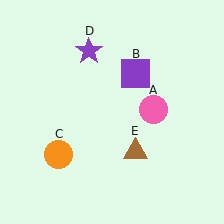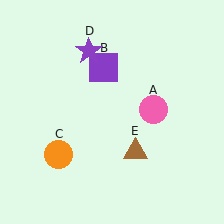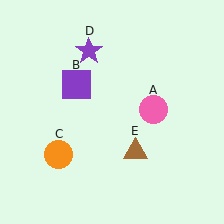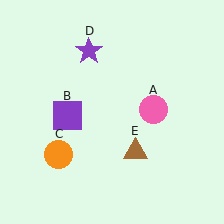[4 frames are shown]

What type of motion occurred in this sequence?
The purple square (object B) rotated counterclockwise around the center of the scene.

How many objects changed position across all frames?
1 object changed position: purple square (object B).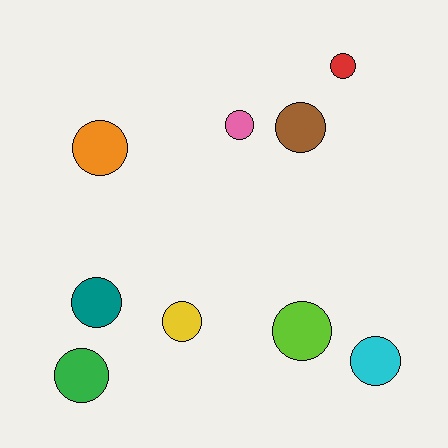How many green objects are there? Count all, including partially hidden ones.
There is 1 green object.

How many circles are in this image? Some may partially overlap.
There are 9 circles.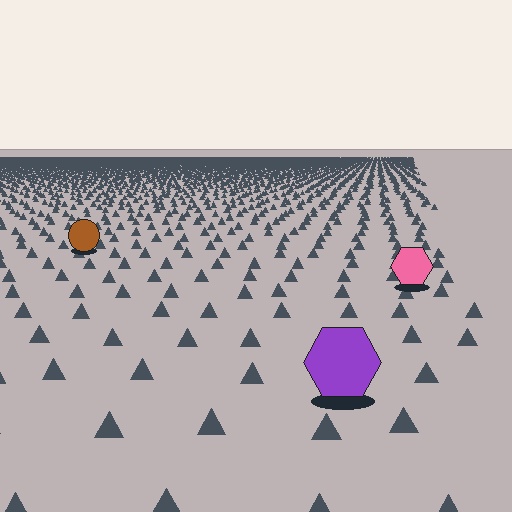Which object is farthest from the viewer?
The brown circle is farthest from the viewer. It appears smaller and the ground texture around it is denser.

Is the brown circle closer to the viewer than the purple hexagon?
No. The purple hexagon is closer — you can tell from the texture gradient: the ground texture is coarser near it.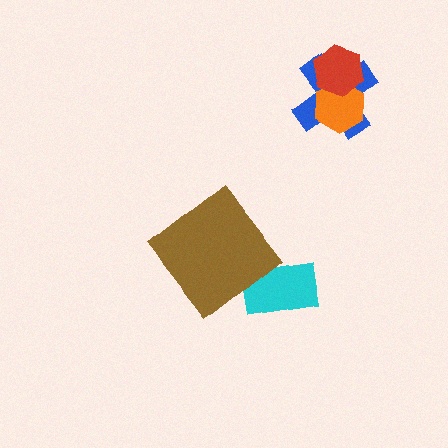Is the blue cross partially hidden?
Yes, it is partially covered by another shape.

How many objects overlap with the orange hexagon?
2 objects overlap with the orange hexagon.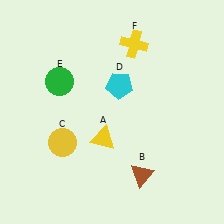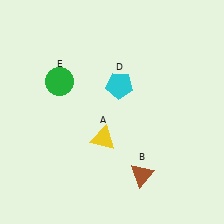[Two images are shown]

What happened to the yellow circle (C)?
The yellow circle (C) was removed in Image 2. It was in the bottom-left area of Image 1.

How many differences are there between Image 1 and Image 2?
There are 2 differences between the two images.